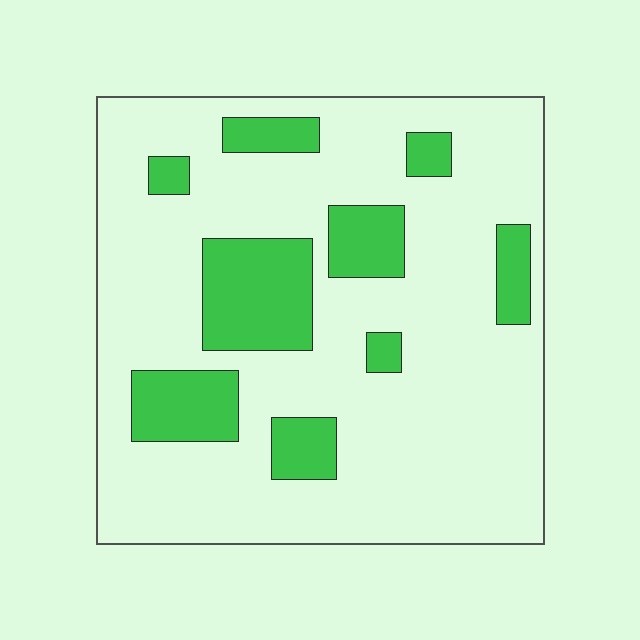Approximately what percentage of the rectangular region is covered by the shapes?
Approximately 20%.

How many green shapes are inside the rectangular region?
9.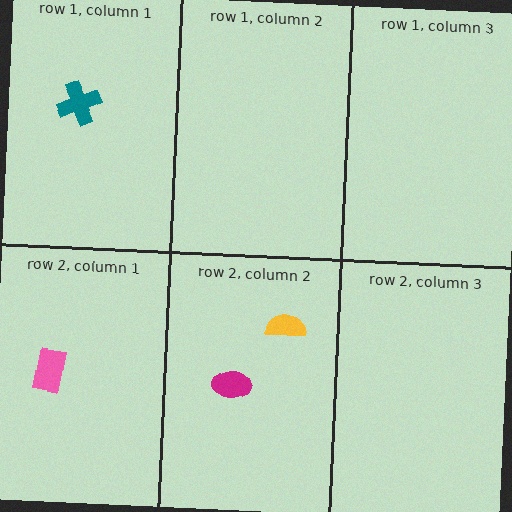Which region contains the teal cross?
The row 1, column 1 region.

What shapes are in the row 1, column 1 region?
The teal cross.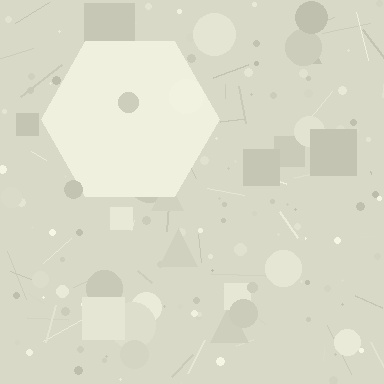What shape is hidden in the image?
A hexagon is hidden in the image.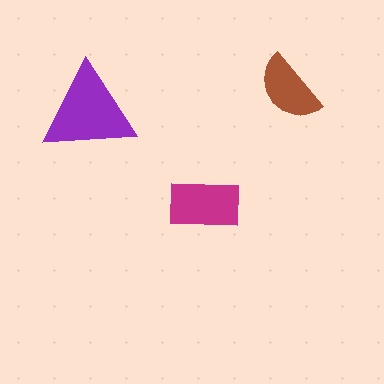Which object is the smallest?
The brown semicircle.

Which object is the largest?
The purple triangle.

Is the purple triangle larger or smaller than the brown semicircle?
Larger.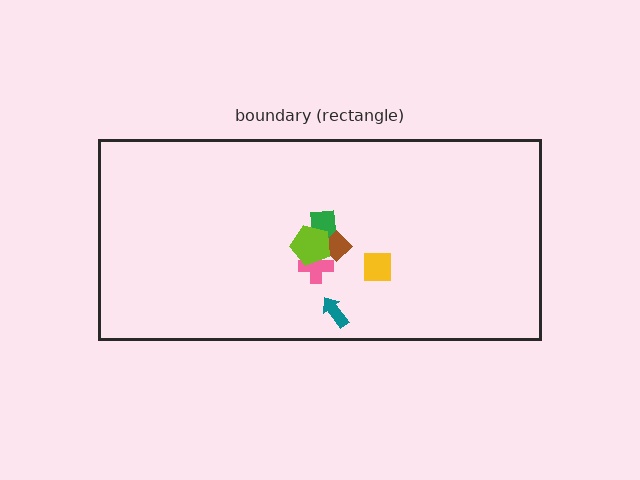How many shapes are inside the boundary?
6 inside, 0 outside.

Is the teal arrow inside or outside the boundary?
Inside.